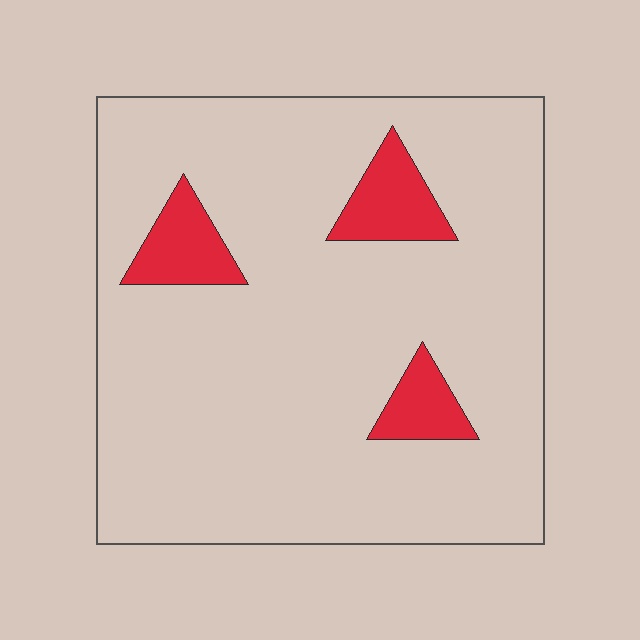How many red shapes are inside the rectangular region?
3.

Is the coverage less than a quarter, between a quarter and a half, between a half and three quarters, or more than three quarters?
Less than a quarter.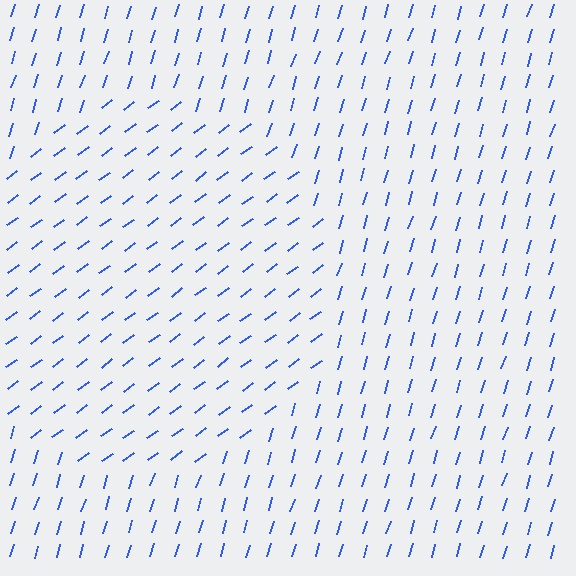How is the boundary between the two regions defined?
The boundary is defined purely by a change in line orientation (approximately 36 degrees difference). All lines are the same color and thickness.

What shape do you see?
I see a circle.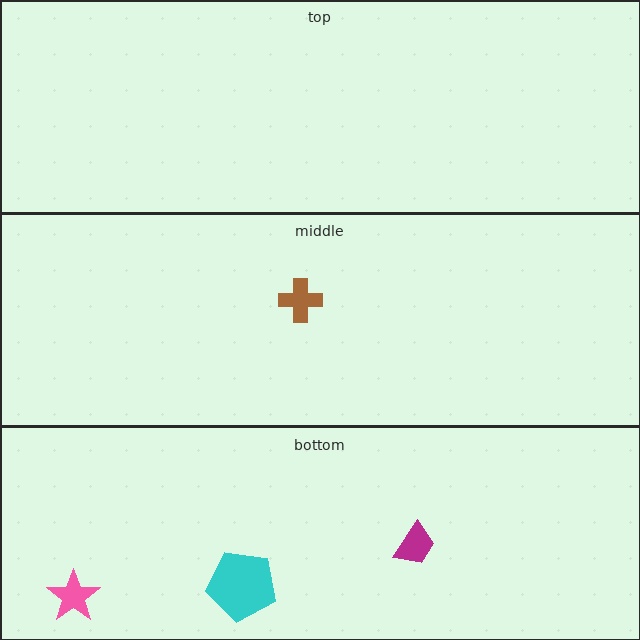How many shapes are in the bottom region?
3.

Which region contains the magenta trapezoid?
The bottom region.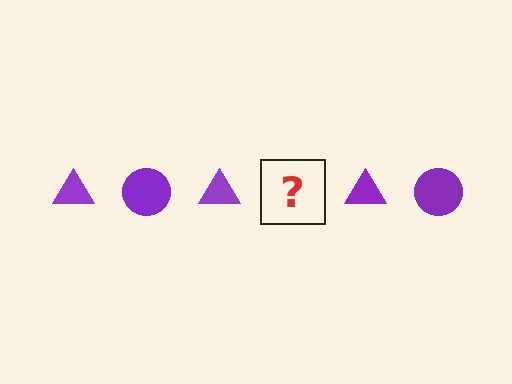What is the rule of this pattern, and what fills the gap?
The rule is that the pattern cycles through triangle, circle shapes in purple. The gap should be filled with a purple circle.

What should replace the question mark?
The question mark should be replaced with a purple circle.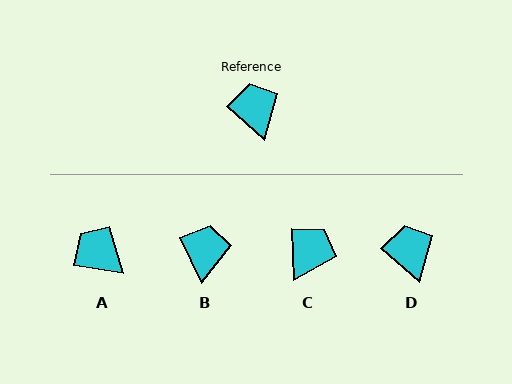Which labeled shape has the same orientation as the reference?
D.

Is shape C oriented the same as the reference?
No, it is off by about 46 degrees.